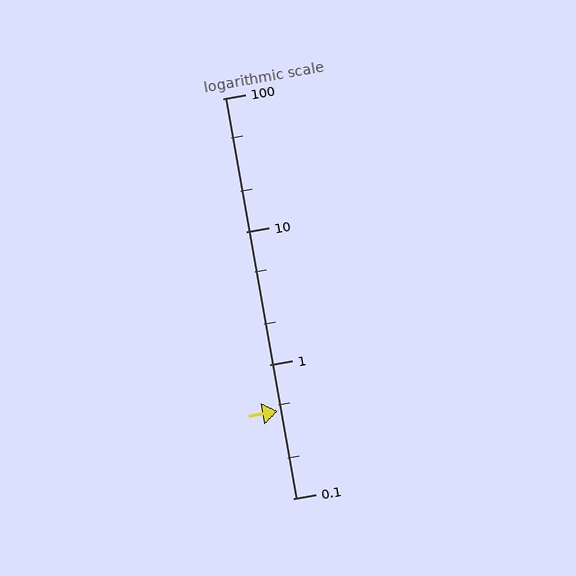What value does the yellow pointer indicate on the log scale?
The pointer indicates approximately 0.45.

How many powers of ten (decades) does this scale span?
The scale spans 3 decades, from 0.1 to 100.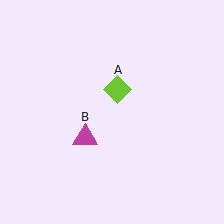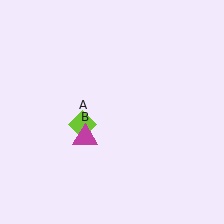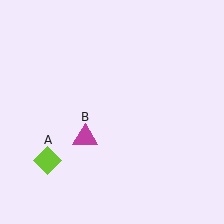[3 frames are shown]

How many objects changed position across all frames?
1 object changed position: lime diamond (object A).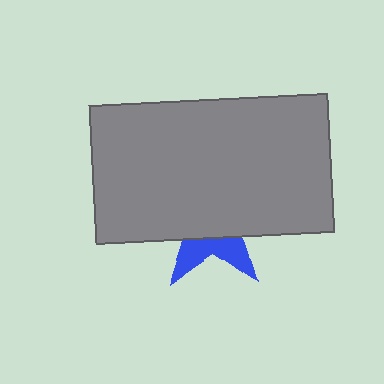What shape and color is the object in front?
The object in front is a gray rectangle.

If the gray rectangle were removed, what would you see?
You would see the complete blue star.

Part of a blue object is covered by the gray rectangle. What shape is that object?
It is a star.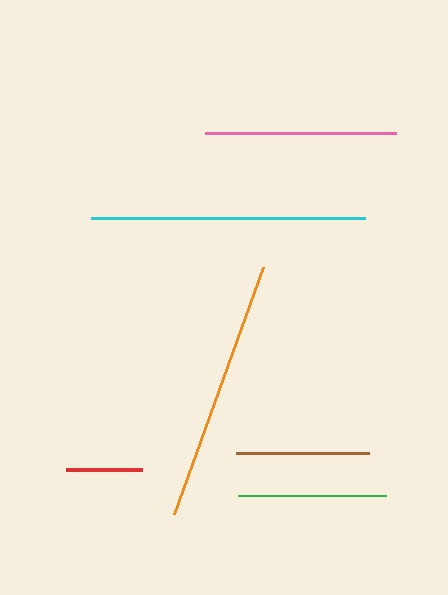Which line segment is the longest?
The cyan line is the longest at approximately 274 pixels.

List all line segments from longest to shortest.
From longest to shortest: cyan, orange, pink, green, brown, red.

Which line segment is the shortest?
The red line is the shortest at approximately 76 pixels.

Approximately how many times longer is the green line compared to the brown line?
The green line is approximately 1.1 times the length of the brown line.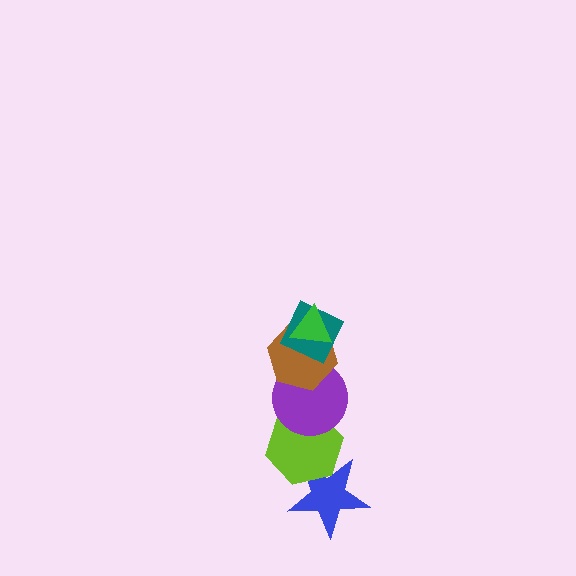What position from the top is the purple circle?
The purple circle is 4th from the top.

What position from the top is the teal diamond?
The teal diamond is 2nd from the top.